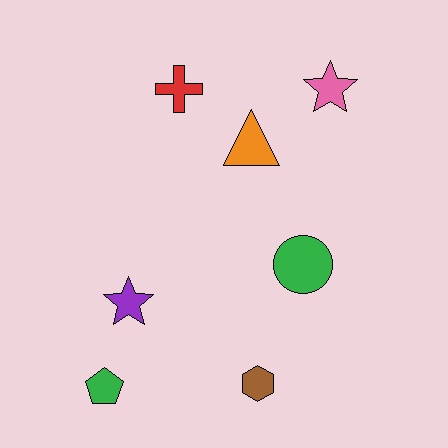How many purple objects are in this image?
There is 1 purple object.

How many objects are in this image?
There are 7 objects.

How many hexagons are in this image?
There is 1 hexagon.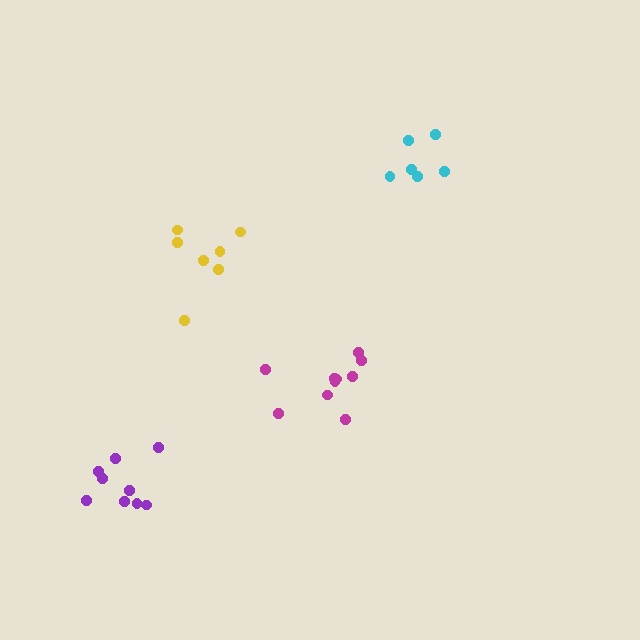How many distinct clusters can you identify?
There are 4 distinct clusters.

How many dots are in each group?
Group 1: 7 dots, Group 2: 6 dots, Group 3: 9 dots, Group 4: 10 dots (32 total).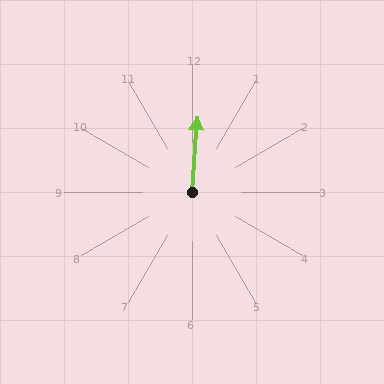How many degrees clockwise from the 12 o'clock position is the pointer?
Approximately 4 degrees.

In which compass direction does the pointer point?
North.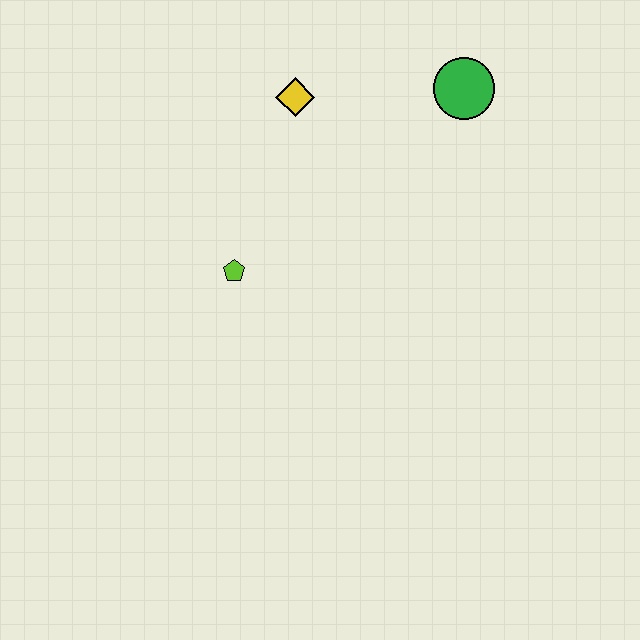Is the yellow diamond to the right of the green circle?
No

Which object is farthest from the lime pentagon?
The green circle is farthest from the lime pentagon.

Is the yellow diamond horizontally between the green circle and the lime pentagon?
Yes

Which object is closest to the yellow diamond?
The green circle is closest to the yellow diamond.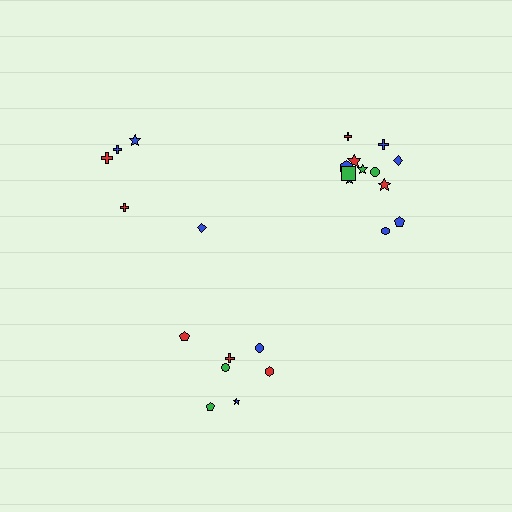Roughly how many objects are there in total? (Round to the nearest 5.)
Roughly 25 objects in total.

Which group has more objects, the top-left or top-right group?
The top-right group.